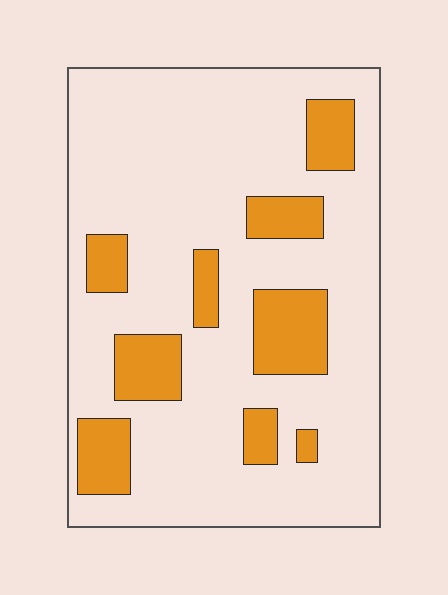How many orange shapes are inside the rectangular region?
9.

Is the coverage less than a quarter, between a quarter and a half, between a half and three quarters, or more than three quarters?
Less than a quarter.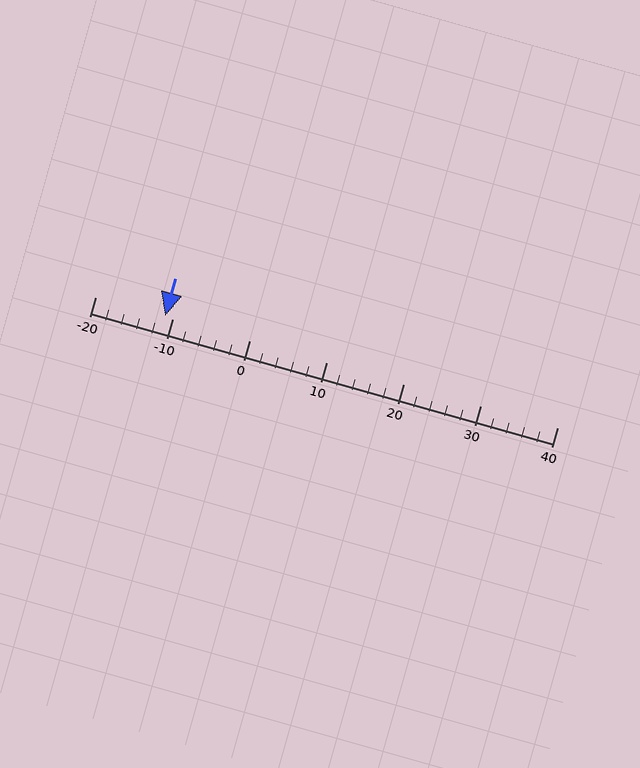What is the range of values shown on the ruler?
The ruler shows values from -20 to 40.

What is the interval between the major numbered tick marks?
The major tick marks are spaced 10 units apart.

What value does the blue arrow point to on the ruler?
The blue arrow points to approximately -11.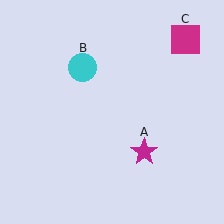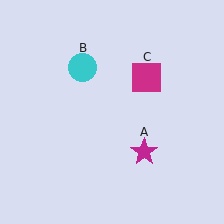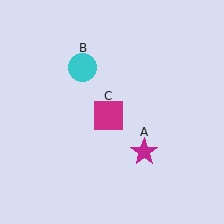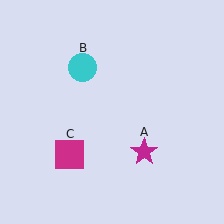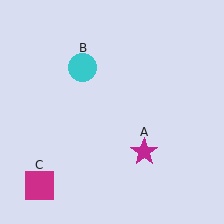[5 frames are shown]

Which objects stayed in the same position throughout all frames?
Magenta star (object A) and cyan circle (object B) remained stationary.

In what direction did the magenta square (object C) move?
The magenta square (object C) moved down and to the left.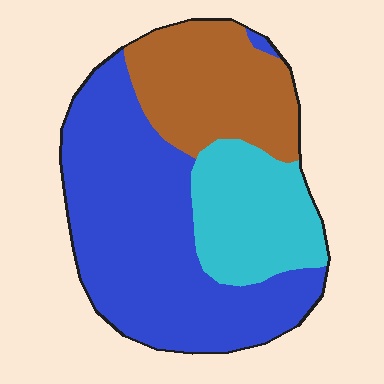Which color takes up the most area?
Blue, at roughly 55%.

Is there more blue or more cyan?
Blue.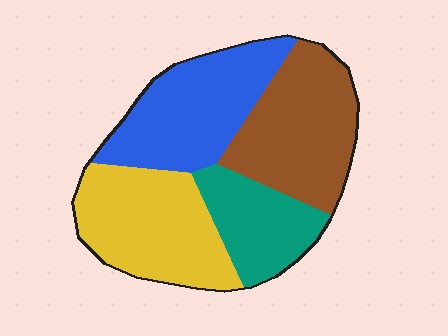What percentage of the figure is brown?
Brown takes up about one quarter (1/4) of the figure.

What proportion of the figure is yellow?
Yellow covers about 30% of the figure.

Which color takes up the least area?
Teal, at roughly 15%.